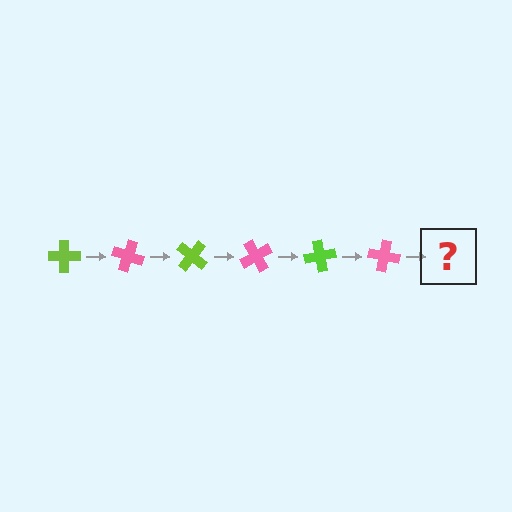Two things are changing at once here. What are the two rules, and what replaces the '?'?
The two rules are that it rotates 20 degrees each step and the color cycles through lime and pink. The '?' should be a lime cross, rotated 120 degrees from the start.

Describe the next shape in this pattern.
It should be a lime cross, rotated 120 degrees from the start.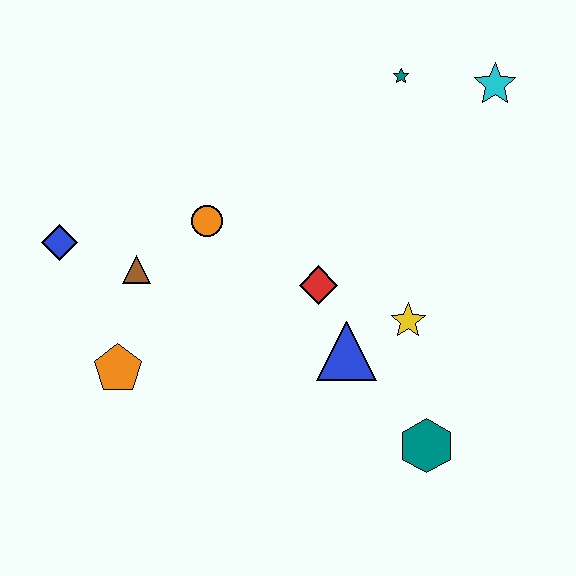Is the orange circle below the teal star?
Yes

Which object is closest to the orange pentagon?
The brown triangle is closest to the orange pentagon.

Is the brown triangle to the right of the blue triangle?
No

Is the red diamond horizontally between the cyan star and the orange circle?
Yes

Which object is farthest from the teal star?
The orange pentagon is farthest from the teal star.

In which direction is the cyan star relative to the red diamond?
The cyan star is above the red diamond.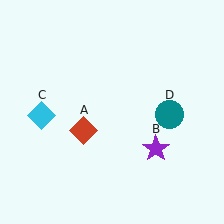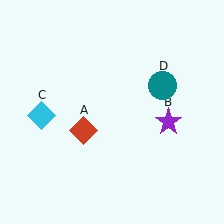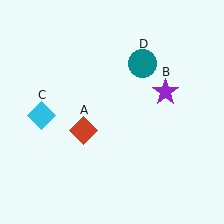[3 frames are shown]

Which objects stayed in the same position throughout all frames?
Red diamond (object A) and cyan diamond (object C) remained stationary.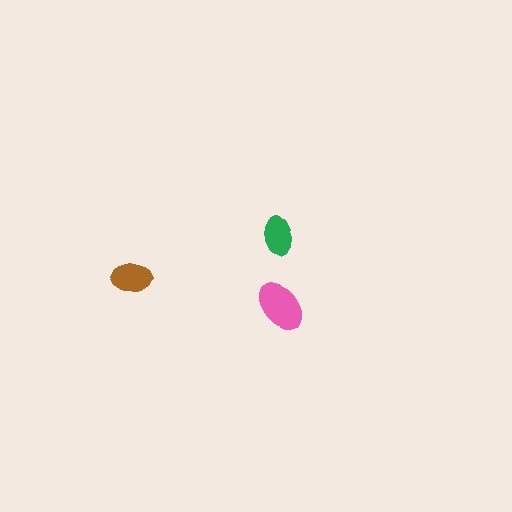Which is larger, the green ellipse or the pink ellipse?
The pink one.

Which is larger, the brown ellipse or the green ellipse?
The brown one.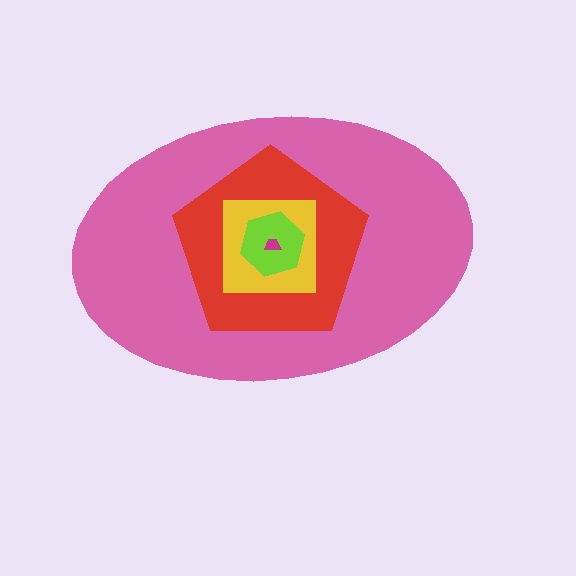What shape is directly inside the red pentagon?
The yellow square.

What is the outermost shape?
The pink ellipse.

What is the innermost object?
The magenta trapezoid.